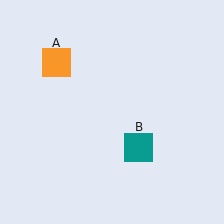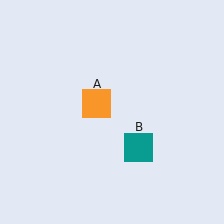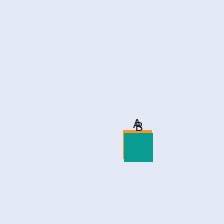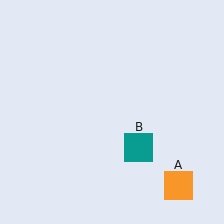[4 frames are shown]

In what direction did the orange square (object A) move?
The orange square (object A) moved down and to the right.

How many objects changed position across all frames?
1 object changed position: orange square (object A).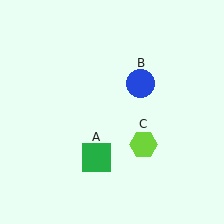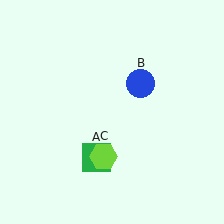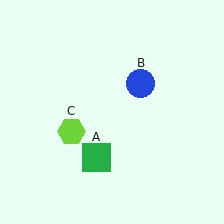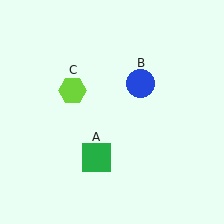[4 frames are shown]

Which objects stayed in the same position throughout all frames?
Green square (object A) and blue circle (object B) remained stationary.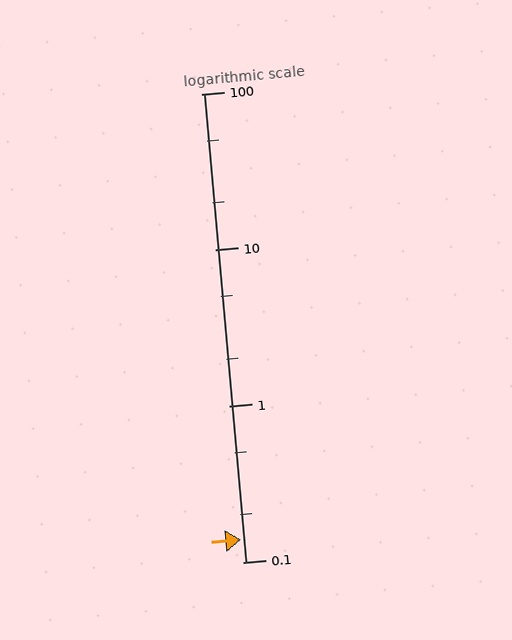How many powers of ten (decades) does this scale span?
The scale spans 3 decades, from 0.1 to 100.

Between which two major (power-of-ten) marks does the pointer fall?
The pointer is between 0.1 and 1.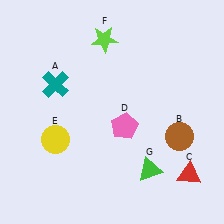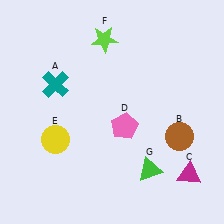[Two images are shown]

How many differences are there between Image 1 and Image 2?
There is 1 difference between the two images.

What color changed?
The triangle (C) changed from red in Image 1 to magenta in Image 2.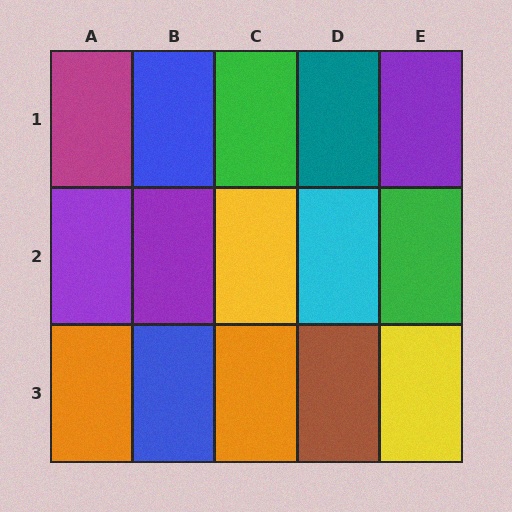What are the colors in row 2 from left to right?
Purple, purple, yellow, cyan, green.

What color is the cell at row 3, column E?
Yellow.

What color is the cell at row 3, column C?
Orange.